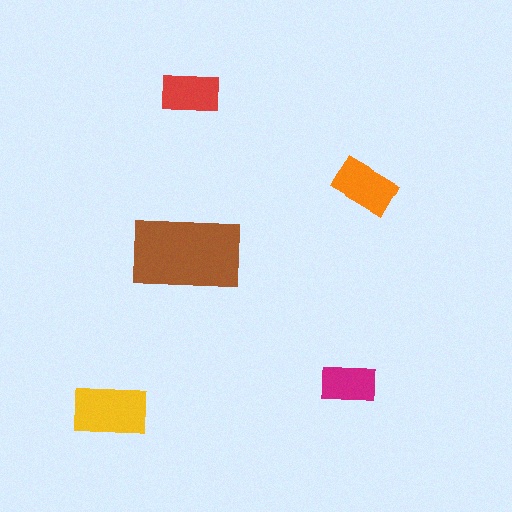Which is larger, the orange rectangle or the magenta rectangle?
The orange one.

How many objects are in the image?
There are 5 objects in the image.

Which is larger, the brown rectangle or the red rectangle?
The brown one.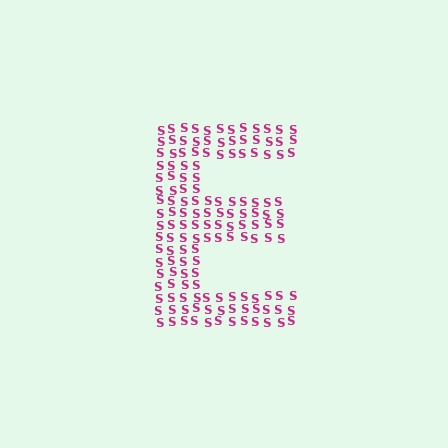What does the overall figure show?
The overall figure shows the letter E.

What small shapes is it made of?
It is made of small letter S's.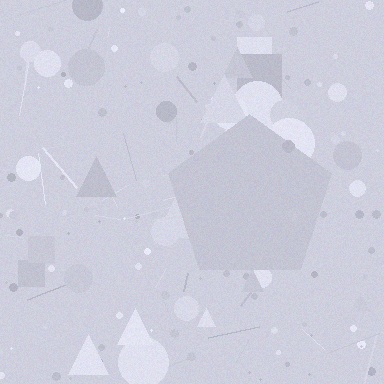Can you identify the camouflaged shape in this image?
The camouflaged shape is a pentagon.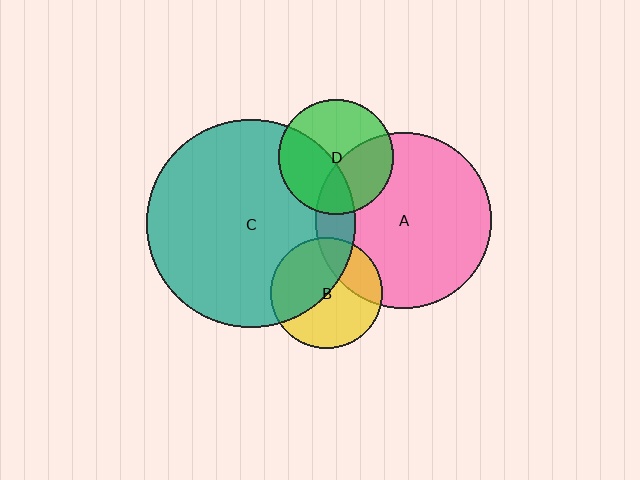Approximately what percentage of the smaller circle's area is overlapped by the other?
Approximately 25%.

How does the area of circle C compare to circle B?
Approximately 3.5 times.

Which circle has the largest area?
Circle C (teal).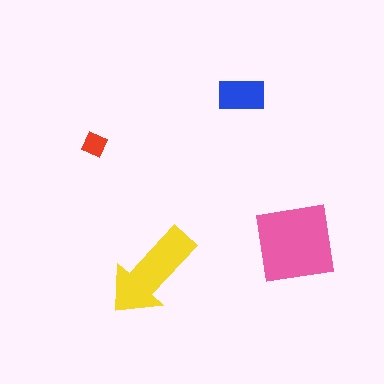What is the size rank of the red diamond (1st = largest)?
4th.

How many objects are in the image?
There are 4 objects in the image.